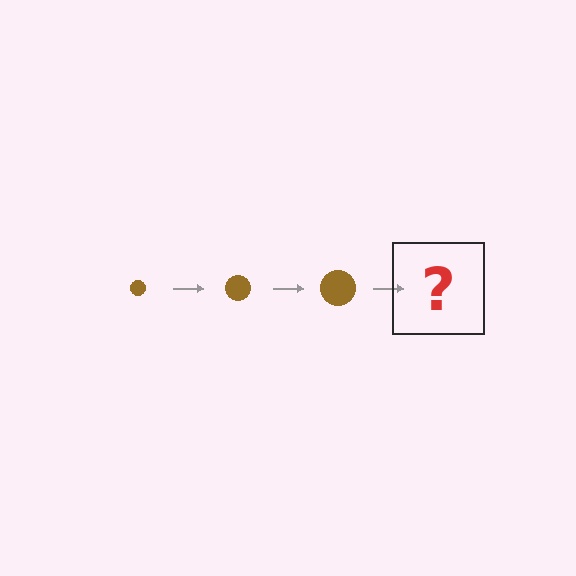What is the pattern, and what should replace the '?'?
The pattern is that the circle gets progressively larger each step. The '?' should be a brown circle, larger than the previous one.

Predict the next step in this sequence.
The next step is a brown circle, larger than the previous one.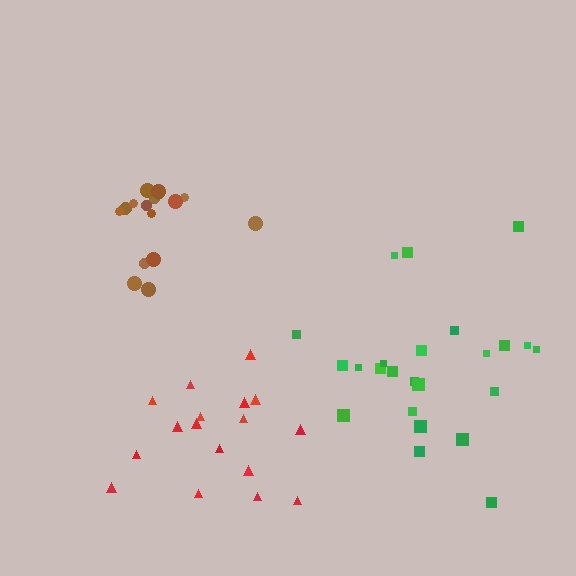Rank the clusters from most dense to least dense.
brown, red, green.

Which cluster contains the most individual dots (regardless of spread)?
Green (24).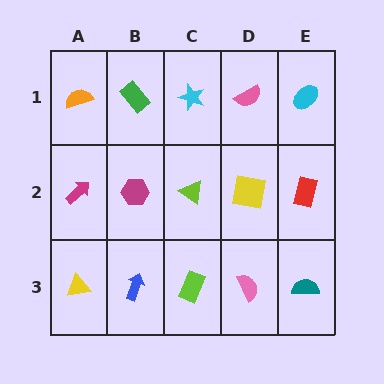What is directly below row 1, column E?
A red rectangle.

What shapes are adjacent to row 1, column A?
A magenta arrow (row 2, column A), a green rectangle (row 1, column B).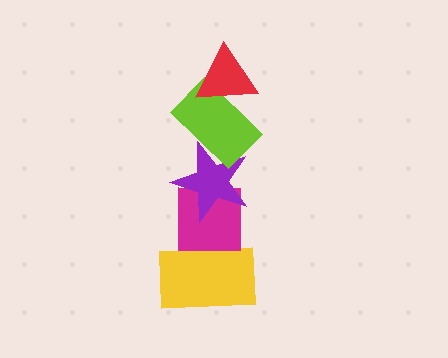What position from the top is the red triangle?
The red triangle is 1st from the top.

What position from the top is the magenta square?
The magenta square is 4th from the top.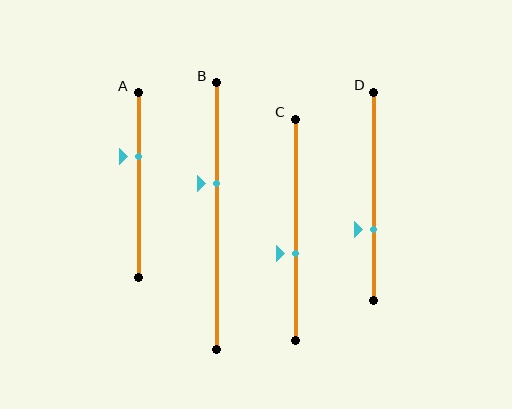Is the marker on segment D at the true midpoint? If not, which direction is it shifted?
No, the marker on segment D is shifted downward by about 16% of the segment length.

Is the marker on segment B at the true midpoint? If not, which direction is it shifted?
No, the marker on segment B is shifted upward by about 12% of the segment length.